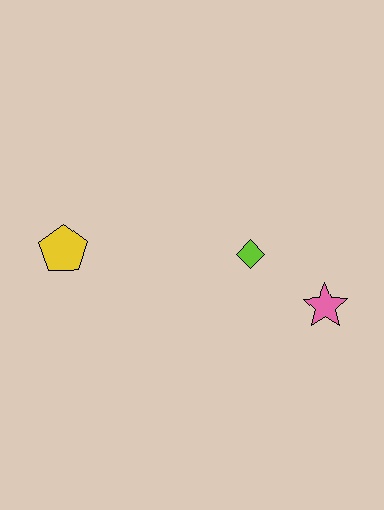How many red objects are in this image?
There are no red objects.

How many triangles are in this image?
There are no triangles.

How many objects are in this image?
There are 3 objects.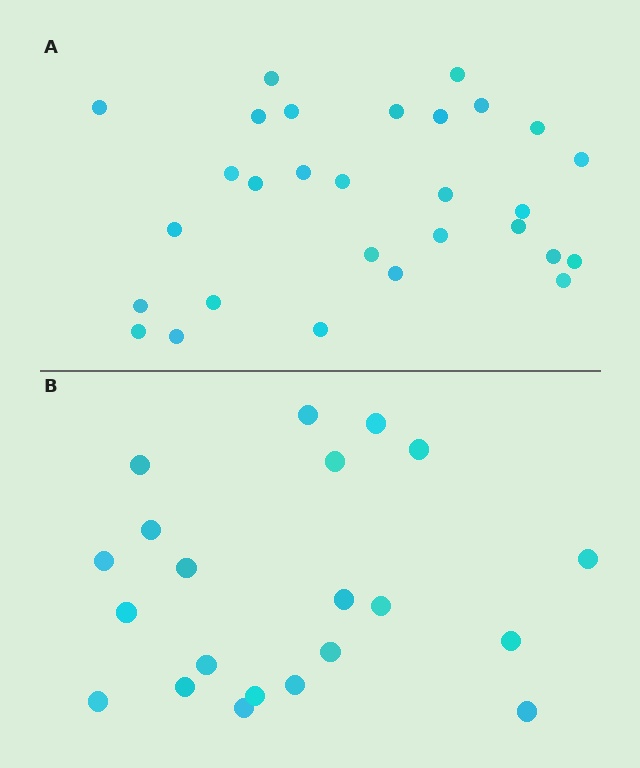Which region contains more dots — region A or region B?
Region A (the top region) has more dots.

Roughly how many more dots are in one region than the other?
Region A has roughly 8 or so more dots than region B.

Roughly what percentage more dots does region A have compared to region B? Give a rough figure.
About 40% more.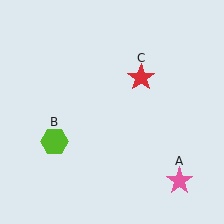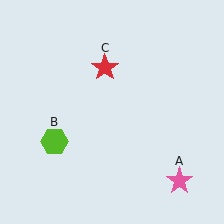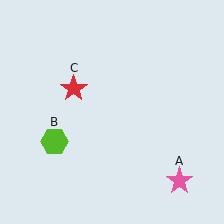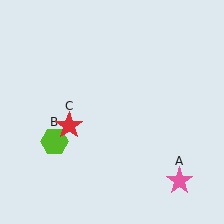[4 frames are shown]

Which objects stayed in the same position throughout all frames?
Pink star (object A) and lime hexagon (object B) remained stationary.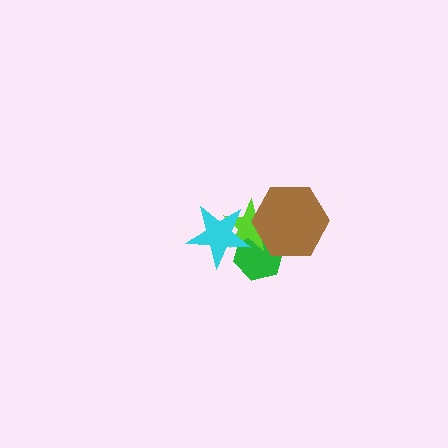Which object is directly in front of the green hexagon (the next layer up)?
The lime star is directly in front of the green hexagon.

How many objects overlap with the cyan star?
2 objects overlap with the cyan star.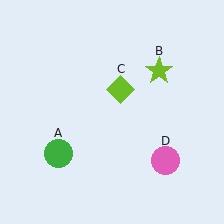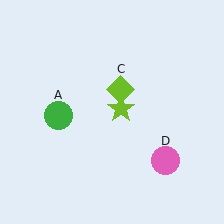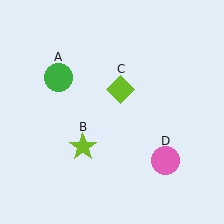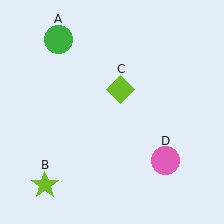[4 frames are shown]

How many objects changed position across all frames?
2 objects changed position: green circle (object A), lime star (object B).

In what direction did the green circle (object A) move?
The green circle (object A) moved up.